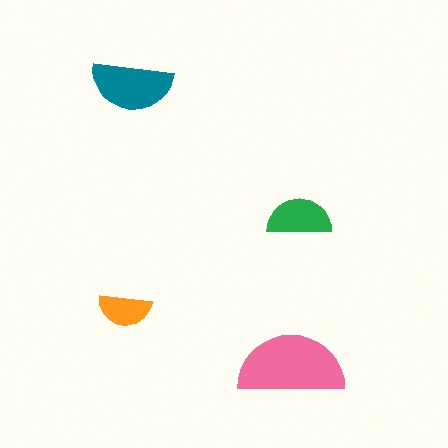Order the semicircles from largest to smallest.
the pink one, the teal one, the green one, the orange one.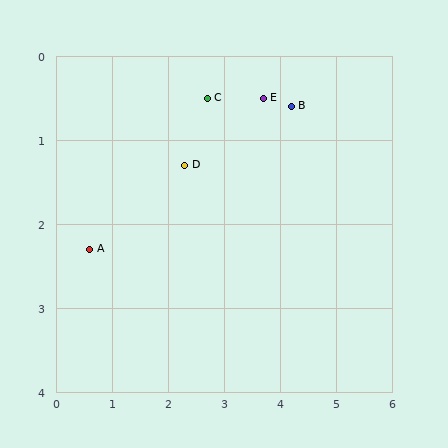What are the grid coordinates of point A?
Point A is at approximately (0.6, 2.3).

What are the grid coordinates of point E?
Point E is at approximately (3.7, 0.5).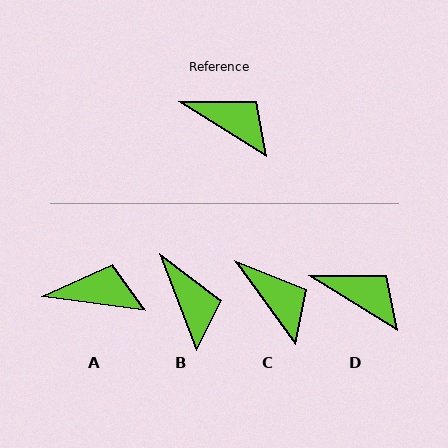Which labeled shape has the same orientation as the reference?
D.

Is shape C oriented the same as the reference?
No, it is off by about 22 degrees.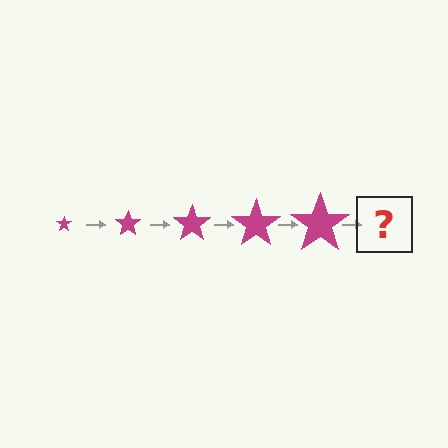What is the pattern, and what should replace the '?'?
The pattern is that the star gets progressively larger each step. The '?' should be a magenta star, larger than the previous one.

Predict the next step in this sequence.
The next step is a magenta star, larger than the previous one.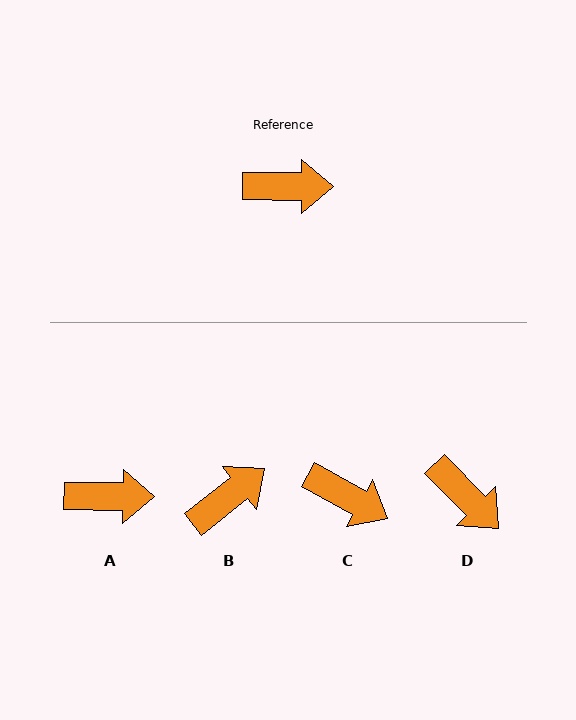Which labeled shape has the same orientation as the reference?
A.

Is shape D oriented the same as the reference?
No, it is off by about 45 degrees.